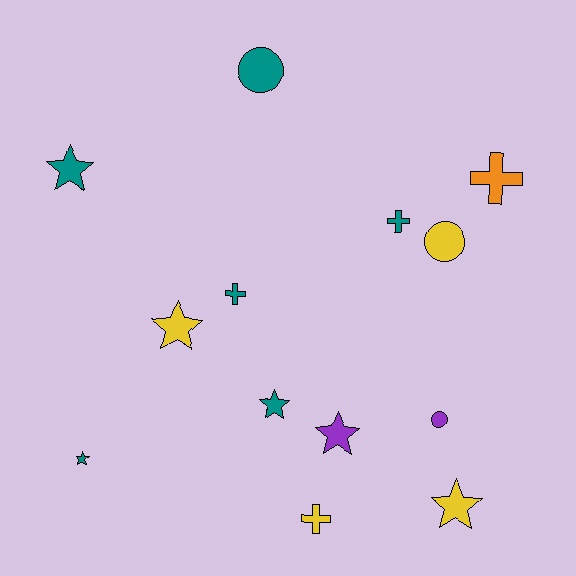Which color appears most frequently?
Teal, with 6 objects.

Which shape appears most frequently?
Star, with 6 objects.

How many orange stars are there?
There are no orange stars.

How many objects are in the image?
There are 13 objects.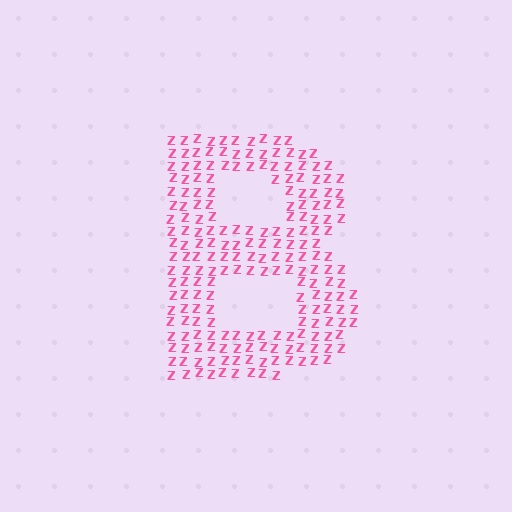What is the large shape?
The large shape is the letter B.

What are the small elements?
The small elements are letter Z's.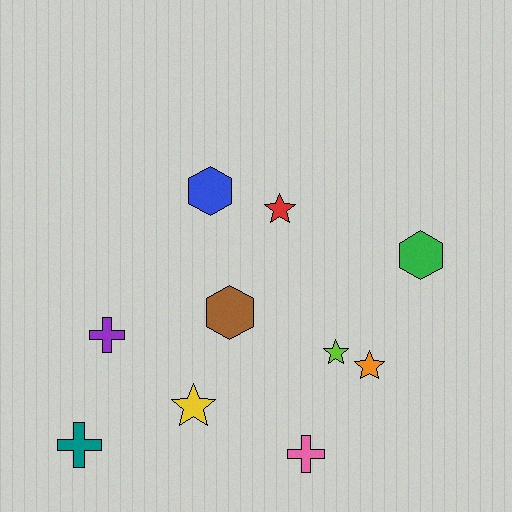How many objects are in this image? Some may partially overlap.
There are 10 objects.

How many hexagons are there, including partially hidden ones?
There are 3 hexagons.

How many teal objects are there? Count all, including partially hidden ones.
There is 1 teal object.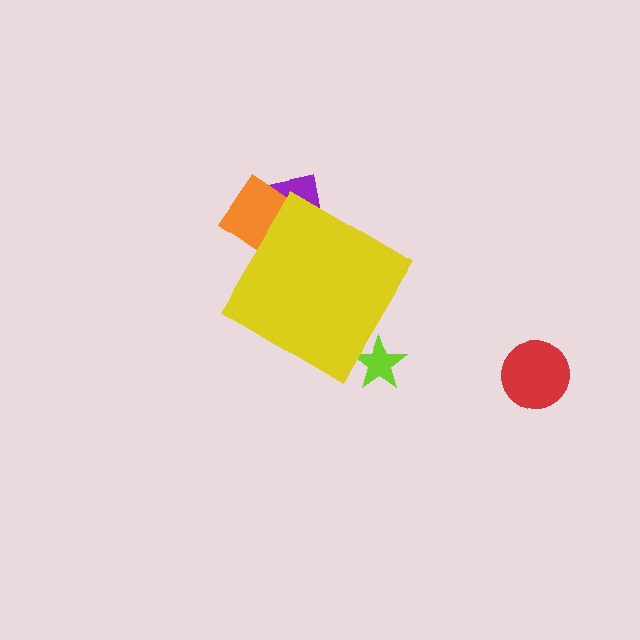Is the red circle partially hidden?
No, the red circle is fully visible.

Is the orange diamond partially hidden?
Yes, the orange diamond is partially hidden behind the yellow diamond.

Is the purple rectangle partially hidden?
Yes, the purple rectangle is partially hidden behind the yellow diamond.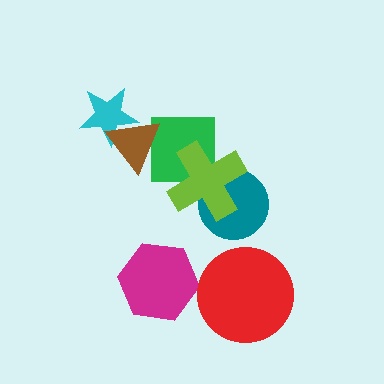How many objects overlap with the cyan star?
1 object overlaps with the cyan star.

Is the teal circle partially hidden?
Yes, it is partially covered by another shape.